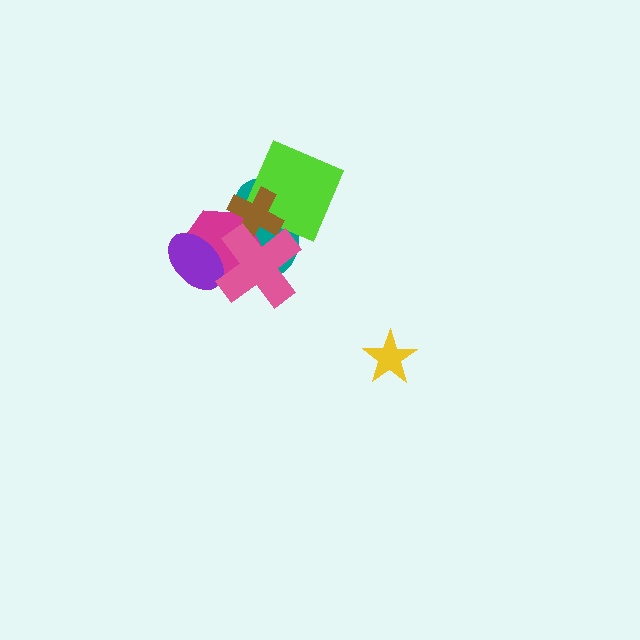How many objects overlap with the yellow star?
0 objects overlap with the yellow star.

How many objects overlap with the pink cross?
4 objects overlap with the pink cross.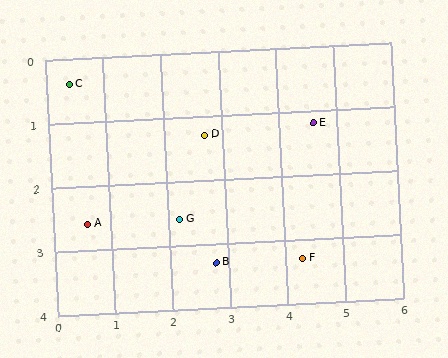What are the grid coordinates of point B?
Point B is at approximately (2.8, 3.3).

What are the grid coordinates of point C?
Point C is at approximately (0.4, 0.4).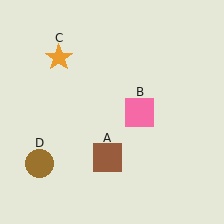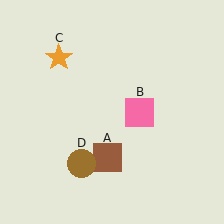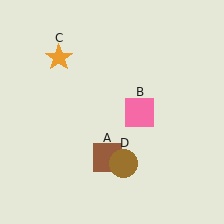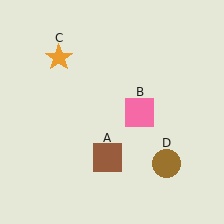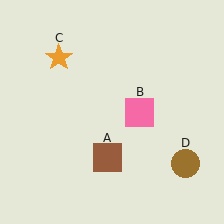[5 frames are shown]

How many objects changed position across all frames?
1 object changed position: brown circle (object D).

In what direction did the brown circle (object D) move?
The brown circle (object D) moved right.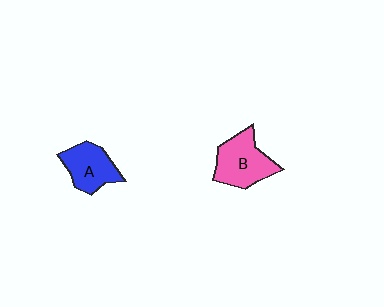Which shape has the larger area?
Shape B (pink).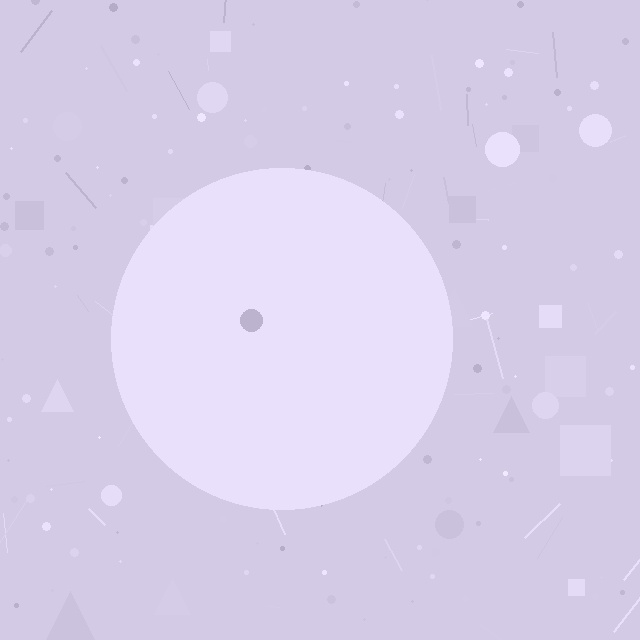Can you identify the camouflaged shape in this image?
The camouflaged shape is a circle.